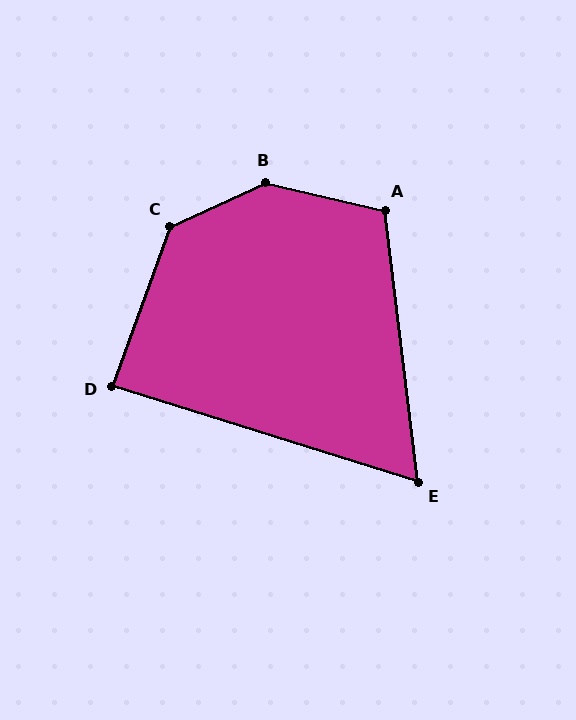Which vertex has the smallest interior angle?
E, at approximately 66 degrees.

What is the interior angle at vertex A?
Approximately 110 degrees (obtuse).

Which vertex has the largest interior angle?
B, at approximately 143 degrees.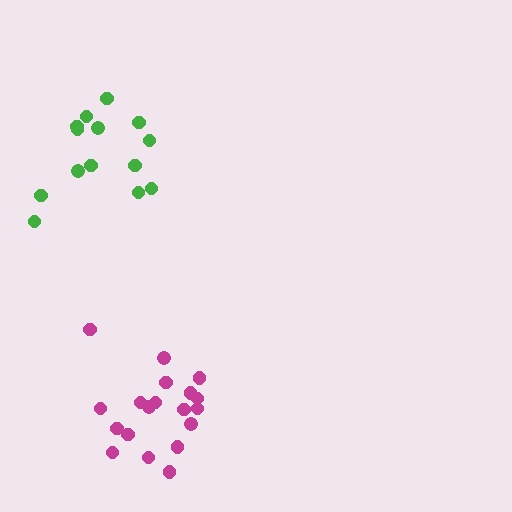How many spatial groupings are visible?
There are 2 spatial groupings.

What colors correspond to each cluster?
The clusters are colored: magenta, green.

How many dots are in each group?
Group 1: 19 dots, Group 2: 14 dots (33 total).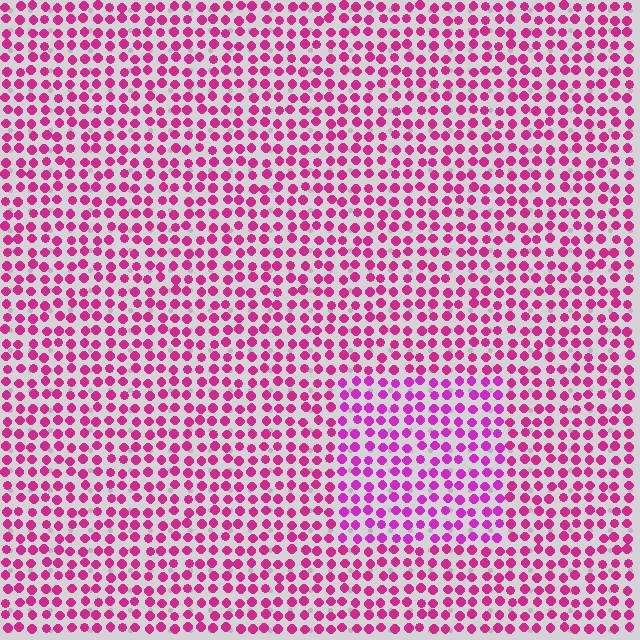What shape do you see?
I see a rectangle.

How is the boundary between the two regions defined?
The boundary is defined purely by a slight shift in hue (about 20 degrees). Spacing, size, and orientation are identical on both sides.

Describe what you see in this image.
The image is filled with small magenta elements in a uniform arrangement. A rectangle-shaped region is visible where the elements are tinted to a slightly different hue, forming a subtle color boundary.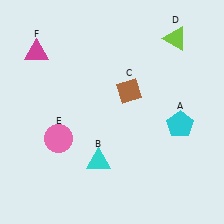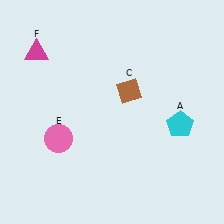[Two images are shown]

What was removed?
The lime triangle (D), the cyan triangle (B) were removed in Image 2.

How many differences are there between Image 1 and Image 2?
There are 2 differences between the two images.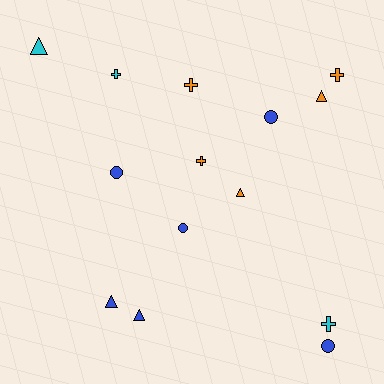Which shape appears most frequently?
Cross, with 5 objects.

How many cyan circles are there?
There are no cyan circles.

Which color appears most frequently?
Blue, with 6 objects.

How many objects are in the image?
There are 14 objects.